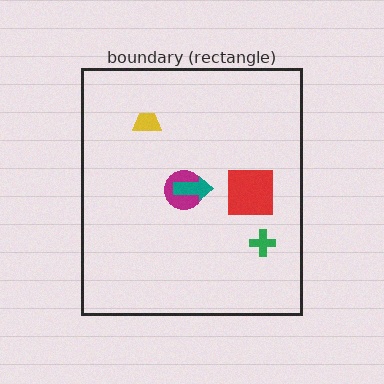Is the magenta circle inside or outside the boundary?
Inside.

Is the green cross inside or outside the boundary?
Inside.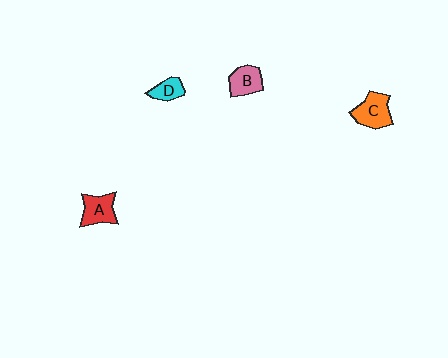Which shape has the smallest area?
Shape D (cyan).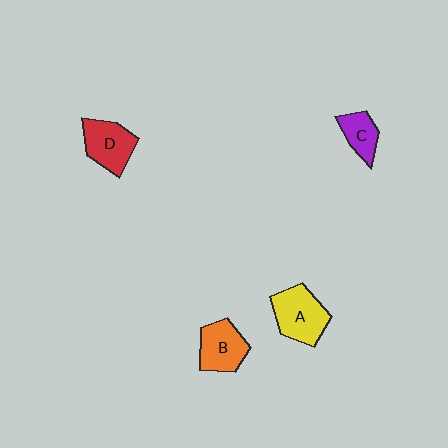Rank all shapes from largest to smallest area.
From largest to smallest: A (yellow), D (red), B (orange), C (purple).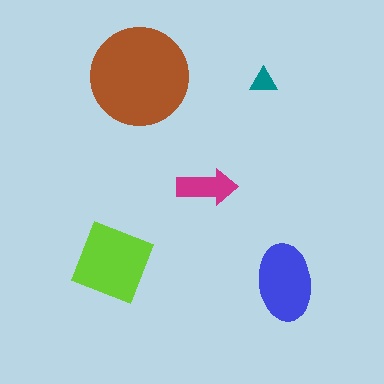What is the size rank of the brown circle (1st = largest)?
1st.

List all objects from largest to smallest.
The brown circle, the lime diamond, the blue ellipse, the magenta arrow, the teal triangle.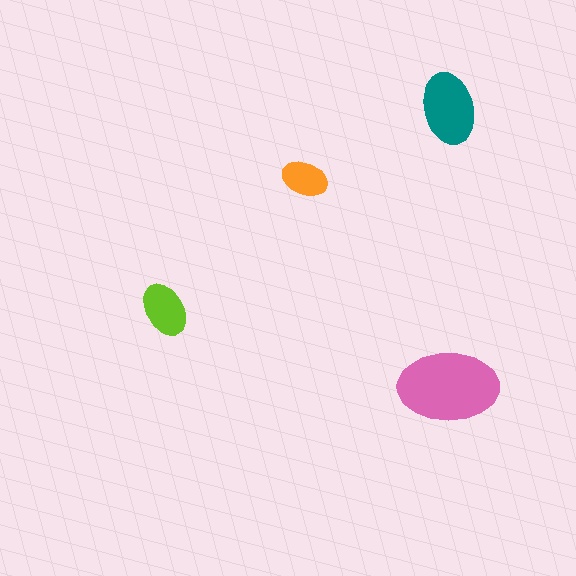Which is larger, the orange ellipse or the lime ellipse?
The lime one.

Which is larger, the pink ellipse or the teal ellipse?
The pink one.